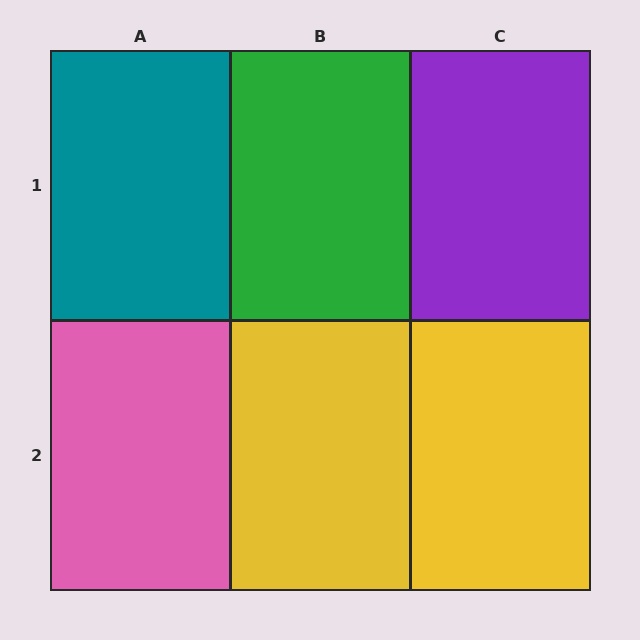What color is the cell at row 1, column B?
Green.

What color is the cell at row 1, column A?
Teal.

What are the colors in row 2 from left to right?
Pink, yellow, yellow.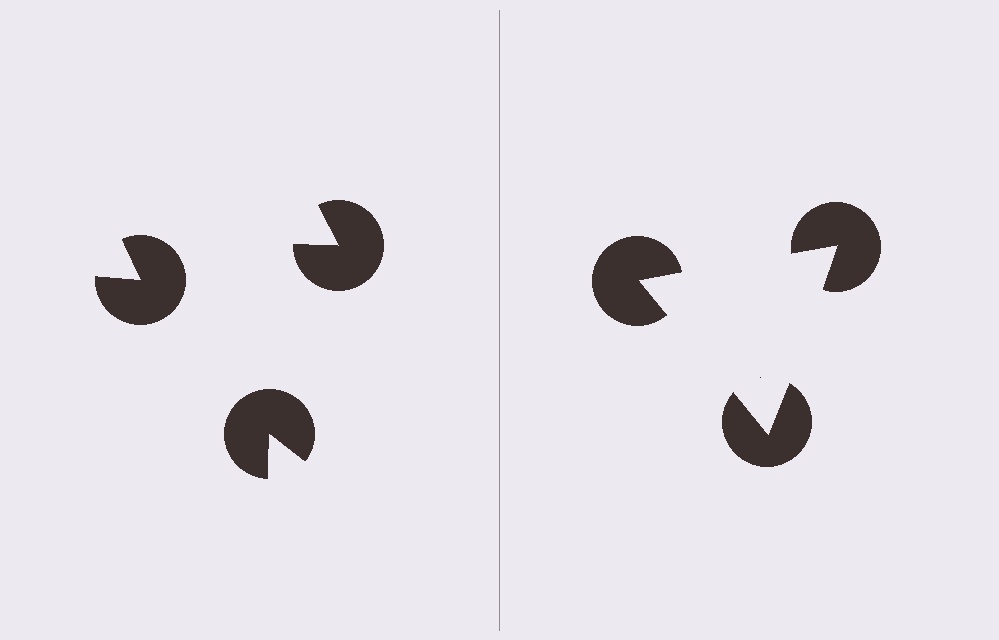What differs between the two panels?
The pac-man discs are positioned identically on both sides; only the wedge orientations differ. On the right they align to a triangle; on the left they are misaligned.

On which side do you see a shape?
An illusory triangle appears on the right side. On the left side the wedge cuts are rotated, so no coherent shape forms.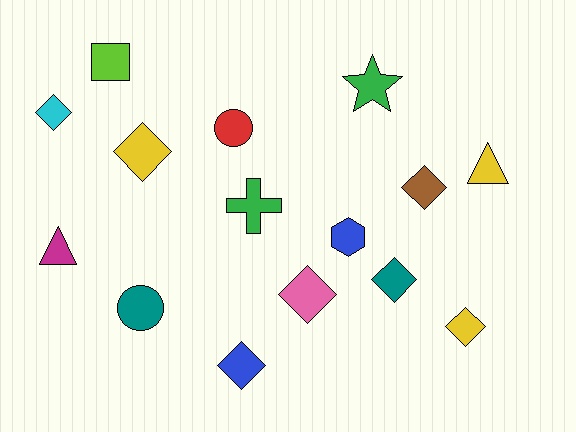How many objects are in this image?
There are 15 objects.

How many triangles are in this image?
There are 2 triangles.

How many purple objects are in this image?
There are no purple objects.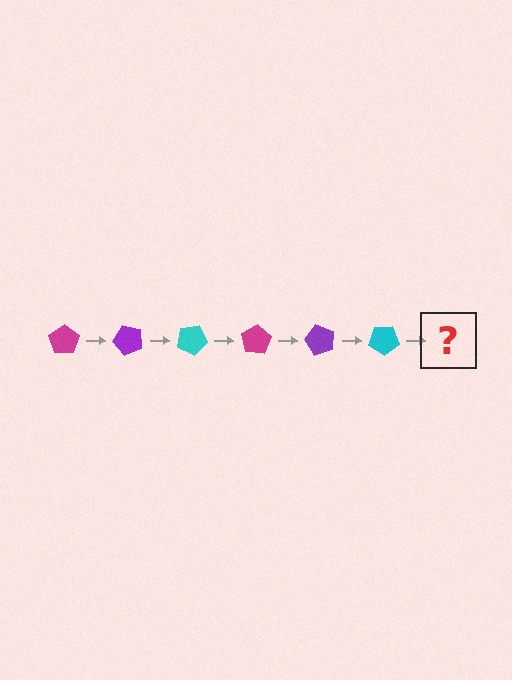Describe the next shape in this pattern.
It should be a magenta pentagon, rotated 300 degrees from the start.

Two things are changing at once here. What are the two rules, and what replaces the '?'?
The two rules are that it rotates 50 degrees each step and the color cycles through magenta, purple, and cyan. The '?' should be a magenta pentagon, rotated 300 degrees from the start.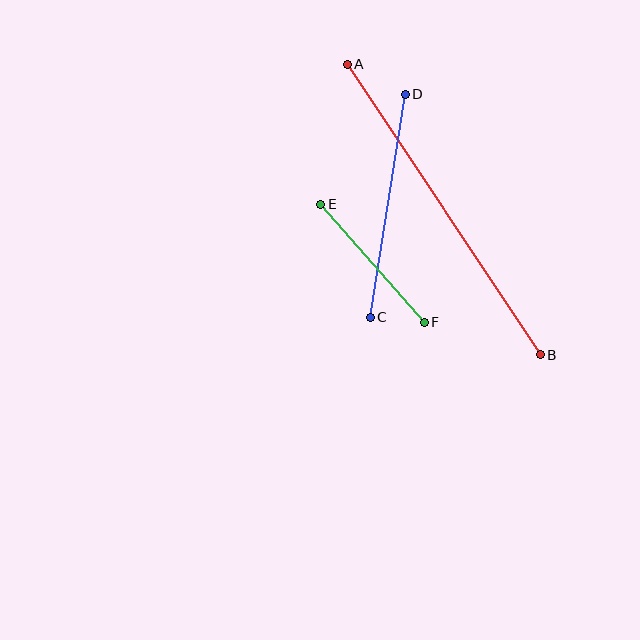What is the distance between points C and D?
The distance is approximately 226 pixels.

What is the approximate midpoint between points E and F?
The midpoint is at approximately (372, 263) pixels.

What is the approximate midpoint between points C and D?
The midpoint is at approximately (388, 206) pixels.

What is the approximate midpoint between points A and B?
The midpoint is at approximately (444, 209) pixels.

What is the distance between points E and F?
The distance is approximately 157 pixels.